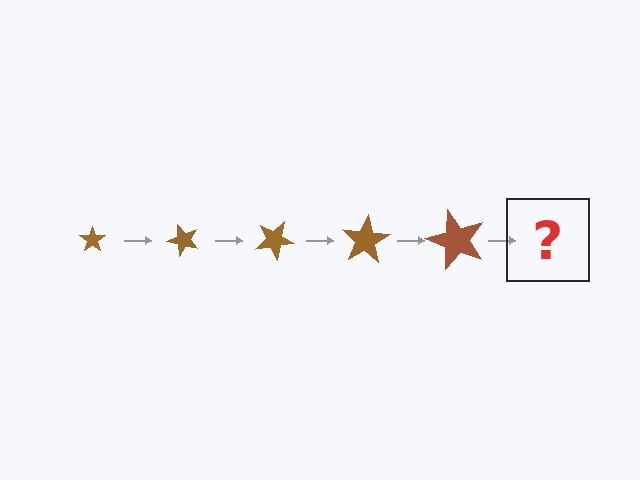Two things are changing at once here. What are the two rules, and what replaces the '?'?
The two rules are that the star grows larger each step and it rotates 50 degrees each step. The '?' should be a star, larger than the previous one and rotated 250 degrees from the start.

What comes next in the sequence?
The next element should be a star, larger than the previous one and rotated 250 degrees from the start.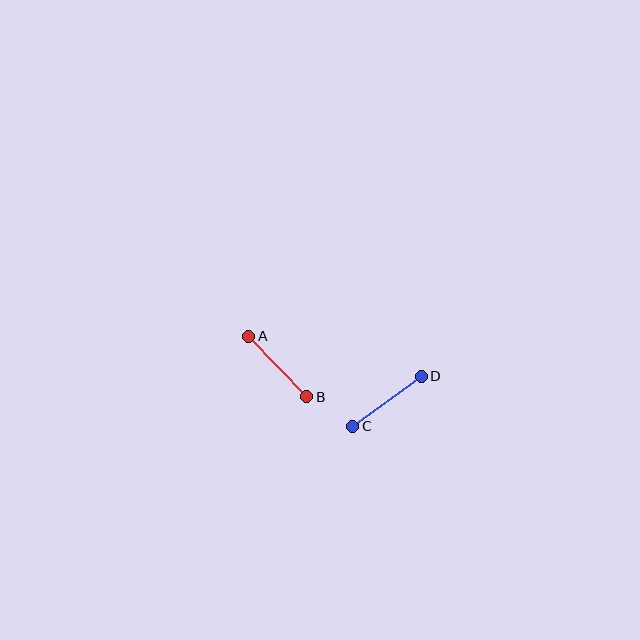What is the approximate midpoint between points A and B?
The midpoint is at approximately (278, 367) pixels.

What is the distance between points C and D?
The distance is approximately 85 pixels.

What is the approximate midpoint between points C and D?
The midpoint is at approximately (387, 401) pixels.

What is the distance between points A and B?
The distance is approximately 84 pixels.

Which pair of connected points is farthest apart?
Points C and D are farthest apart.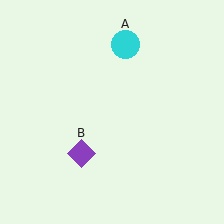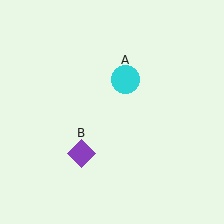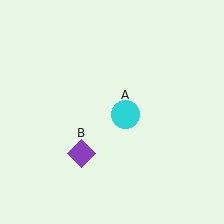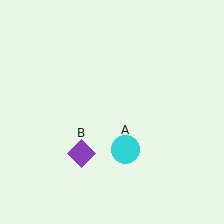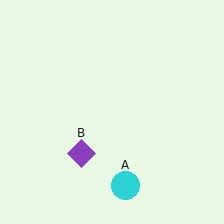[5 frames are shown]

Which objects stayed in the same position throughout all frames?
Purple diamond (object B) remained stationary.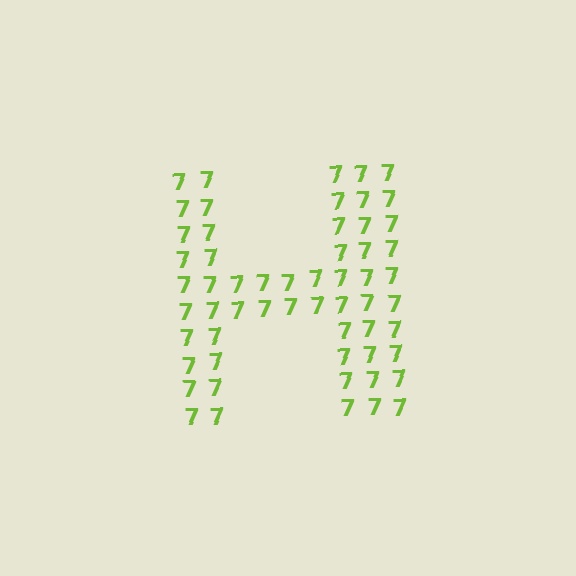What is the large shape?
The large shape is the letter H.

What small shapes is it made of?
It is made of small digit 7's.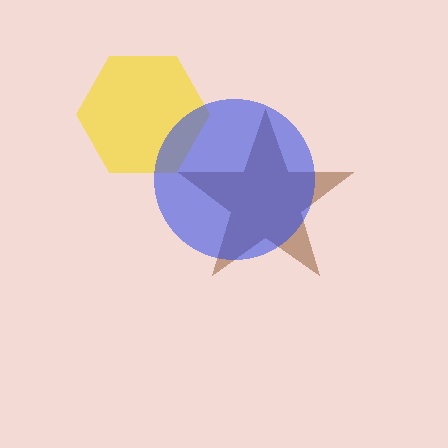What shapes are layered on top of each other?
The layered shapes are: a brown star, a yellow hexagon, a blue circle.